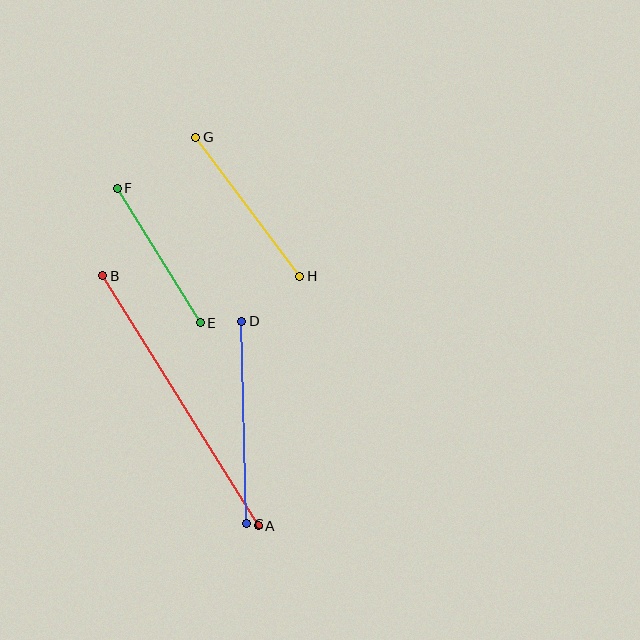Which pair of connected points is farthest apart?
Points A and B are farthest apart.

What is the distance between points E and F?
The distance is approximately 158 pixels.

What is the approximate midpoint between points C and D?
The midpoint is at approximately (244, 423) pixels.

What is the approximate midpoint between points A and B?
The midpoint is at approximately (181, 401) pixels.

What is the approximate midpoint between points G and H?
The midpoint is at approximately (248, 207) pixels.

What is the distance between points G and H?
The distance is approximately 174 pixels.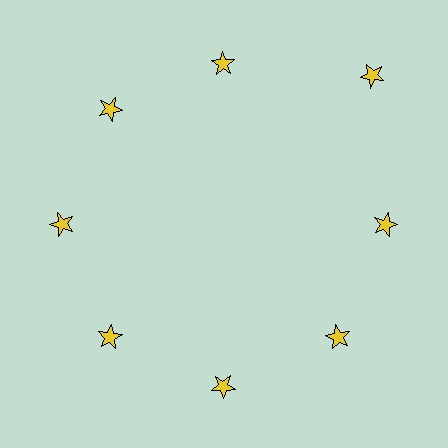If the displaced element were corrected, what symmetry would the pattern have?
It would have 8-fold rotational symmetry — the pattern would map onto itself every 45 degrees.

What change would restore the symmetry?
The symmetry would be restored by moving it inward, back onto the ring so that all 8 stars sit at equal angles and equal distance from the center.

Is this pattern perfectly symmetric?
No. The 8 yellow stars are arranged in a ring, but one element near the 2 o'clock position is pushed outward from the center, breaking the 8-fold rotational symmetry.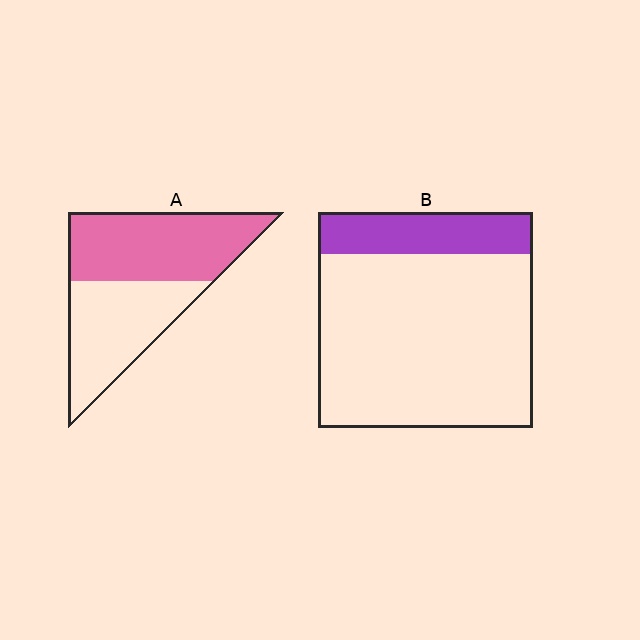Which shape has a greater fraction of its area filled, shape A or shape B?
Shape A.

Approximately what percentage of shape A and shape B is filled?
A is approximately 55% and B is approximately 20%.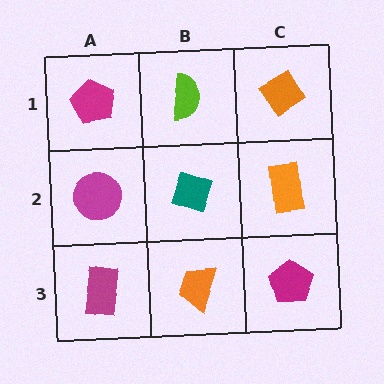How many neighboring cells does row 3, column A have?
2.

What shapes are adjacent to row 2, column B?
A lime semicircle (row 1, column B), an orange trapezoid (row 3, column B), a magenta circle (row 2, column A), an orange rectangle (row 2, column C).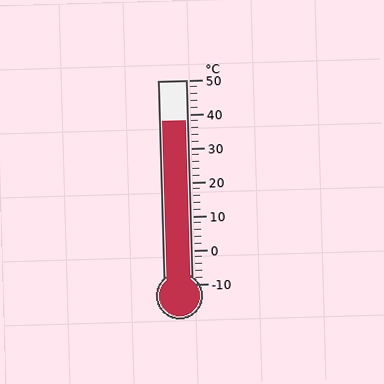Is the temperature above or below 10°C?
The temperature is above 10°C.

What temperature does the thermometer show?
The thermometer shows approximately 38°C.